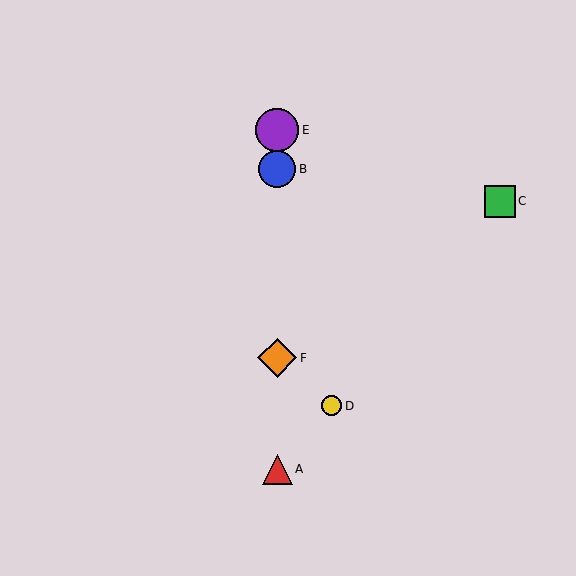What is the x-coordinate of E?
Object E is at x≈277.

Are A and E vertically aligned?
Yes, both are at x≈277.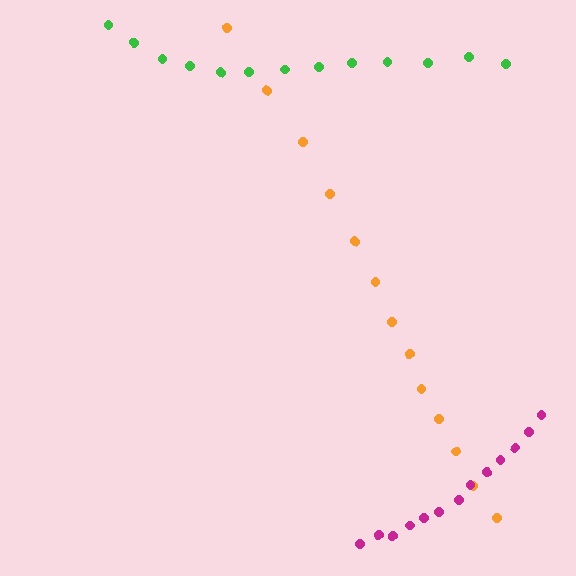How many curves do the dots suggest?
There are 3 distinct paths.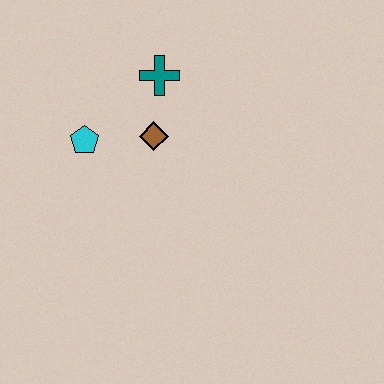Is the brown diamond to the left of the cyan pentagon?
No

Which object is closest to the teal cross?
The brown diamond is closest to the teal cross.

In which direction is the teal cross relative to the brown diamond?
The teal cross is above the brown diamond.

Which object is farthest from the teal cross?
The cyan pentagon is farthest from the teal cross.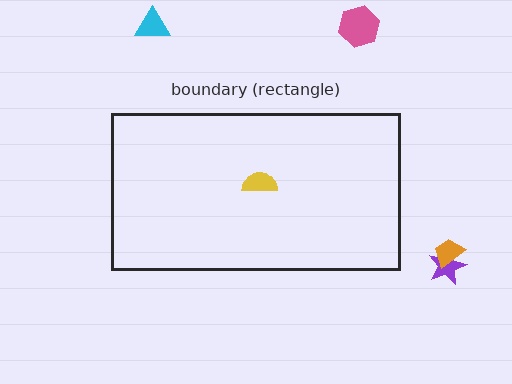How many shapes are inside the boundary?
1 inside, 4 outside.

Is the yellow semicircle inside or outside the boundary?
Inside.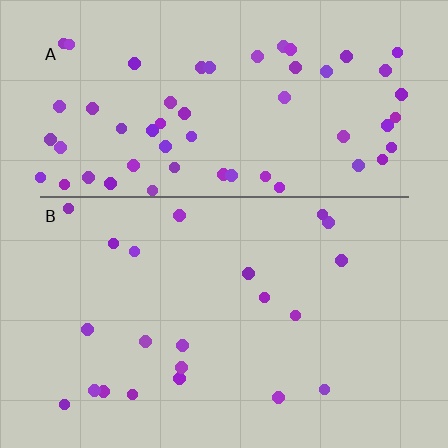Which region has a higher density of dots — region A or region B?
A (the top).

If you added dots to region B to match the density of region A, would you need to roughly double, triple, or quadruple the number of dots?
Approximately triple.